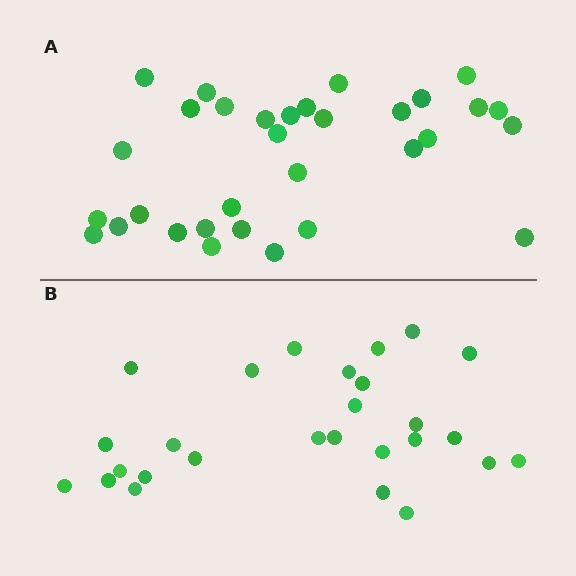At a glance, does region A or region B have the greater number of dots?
Region A (the top region) has more dots.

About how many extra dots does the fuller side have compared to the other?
Region A has about 5 more dots than region B.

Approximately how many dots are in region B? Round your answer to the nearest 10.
About 30 dots. (The exact count is 27, which rounds to 30.)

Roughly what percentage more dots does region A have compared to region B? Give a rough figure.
About 20% more.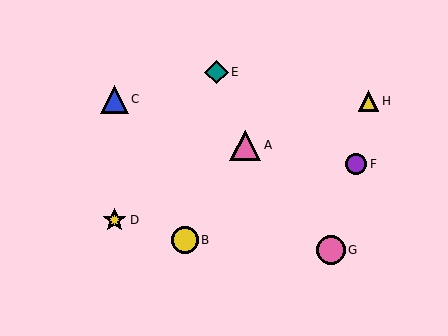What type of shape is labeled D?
Shape D is a yellow star.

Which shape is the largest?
The pink triangle (labeled A) is the largest.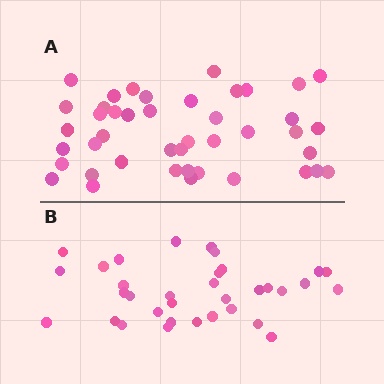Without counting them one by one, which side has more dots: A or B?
Region A (the top region) has more dots.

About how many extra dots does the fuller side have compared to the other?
Region A has roughly 8 or so more dots than region B.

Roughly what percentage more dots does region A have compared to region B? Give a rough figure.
About 25% more.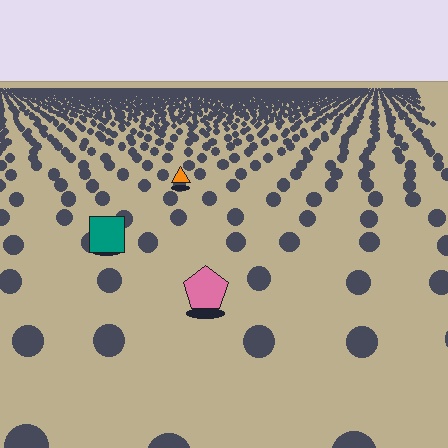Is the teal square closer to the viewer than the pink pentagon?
No. The pink pentagon is closer — you can tell from the texture gradient: the ground texture is coarser near it.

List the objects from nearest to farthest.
From nearest to farthest: the pink pentagon, the teal square, the orange triangle.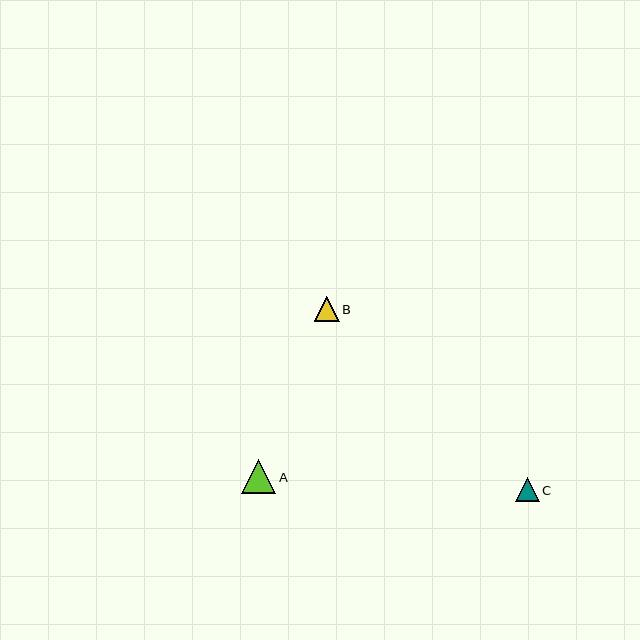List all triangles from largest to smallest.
From largest to smallest: A, B, C.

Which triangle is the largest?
Triangle A is the largest with a size of approximately 34 pixels.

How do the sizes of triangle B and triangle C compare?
Triangle B and triangle C are approximately the same size.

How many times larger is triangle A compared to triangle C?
Triangle A is approximately 1.4 times the size of triangle C.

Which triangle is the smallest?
Triangle C is the smallest with a size of approximately 24 pixels.